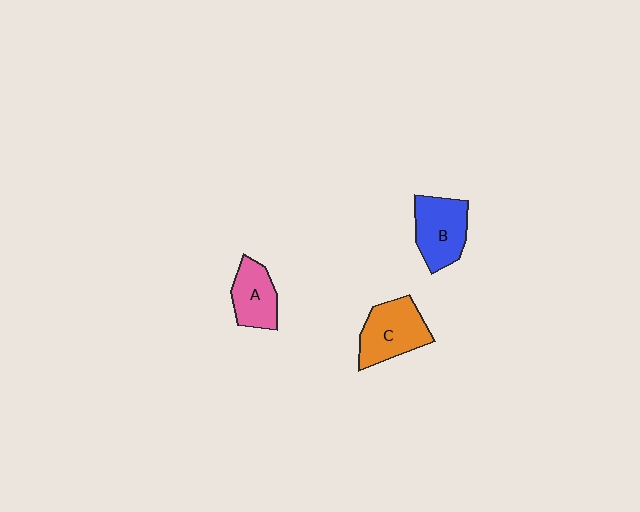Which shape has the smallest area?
Shape A (pink).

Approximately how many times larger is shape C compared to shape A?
Approximately 1.3 times.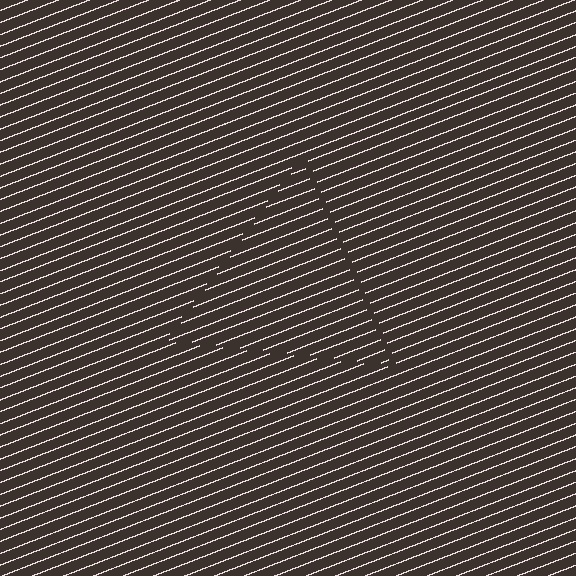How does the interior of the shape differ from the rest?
The interior of the shape contains the same grating, shifted by half a period — the contour is defined by the phase discontinuity where line-ends from the inner and outer gratings abut.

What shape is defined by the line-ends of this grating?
An illusory triangle. The interior of the shape contains the same grating, shifted by half a period — the contour is defined by the phase discontinuity where line-ends from the inner and outer gratings abut.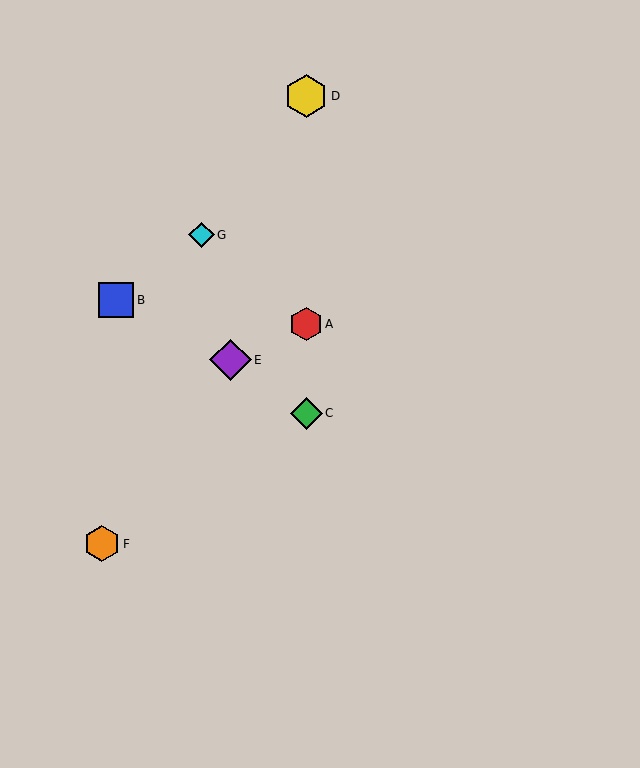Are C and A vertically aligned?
Yes, both are at x≈306.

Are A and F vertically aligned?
No, A is at x≈306 and F is at x≈102.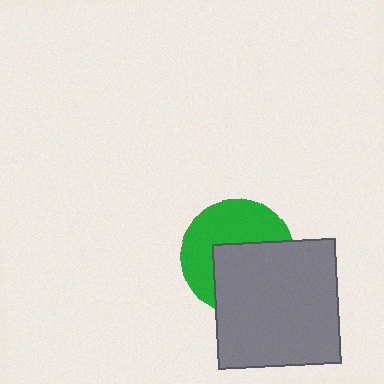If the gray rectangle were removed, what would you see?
You would see the complete green circle.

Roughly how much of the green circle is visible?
About half of it is visible (roughly 51%).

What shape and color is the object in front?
The object in front is a gray rectangle.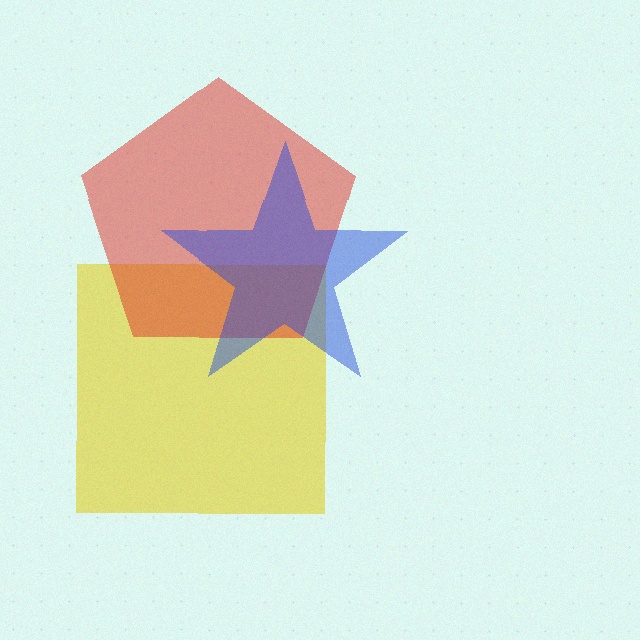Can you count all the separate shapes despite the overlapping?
Yes, there are 3 separate shapes.